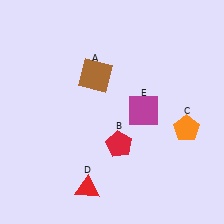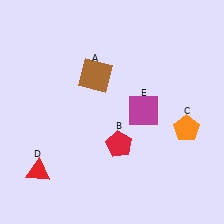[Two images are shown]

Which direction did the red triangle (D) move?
The red triangle (D) moved left.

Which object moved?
The red triangle (D) moved left.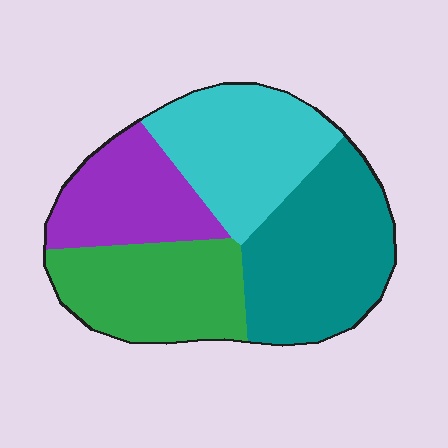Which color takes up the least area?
Purple, at roughly 20%.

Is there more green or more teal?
Teal.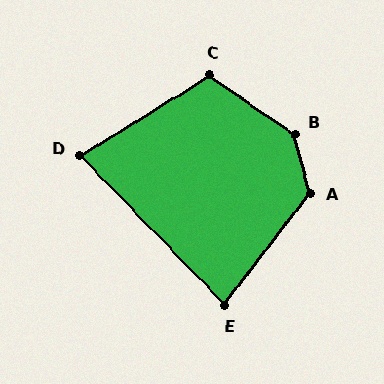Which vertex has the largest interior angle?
B, at approximately 139 degrees.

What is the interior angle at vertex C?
Approximately 114 degrees (obtuse).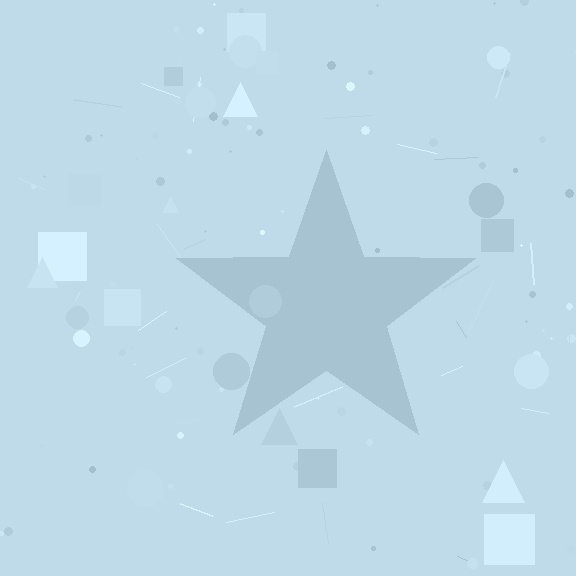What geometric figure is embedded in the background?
A star is embedded in the background.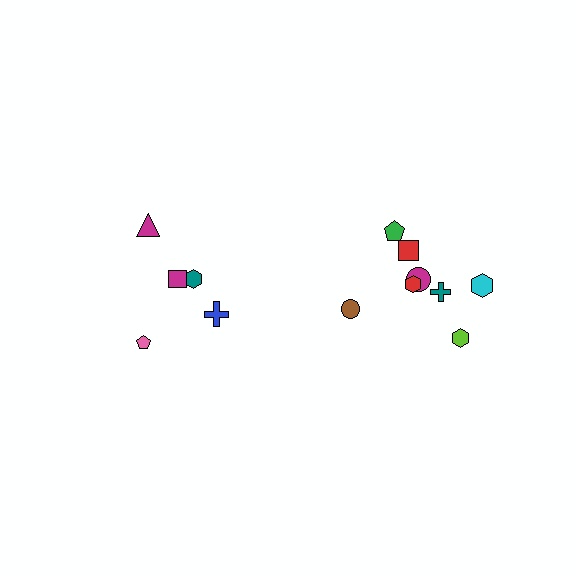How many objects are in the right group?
There are 8 objects.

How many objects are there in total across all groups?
There are 13 objects.